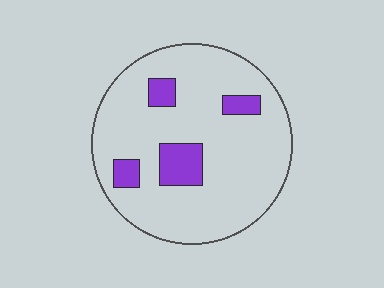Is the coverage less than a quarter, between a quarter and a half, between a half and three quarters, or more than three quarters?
Less than a quarter.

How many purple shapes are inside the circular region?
4.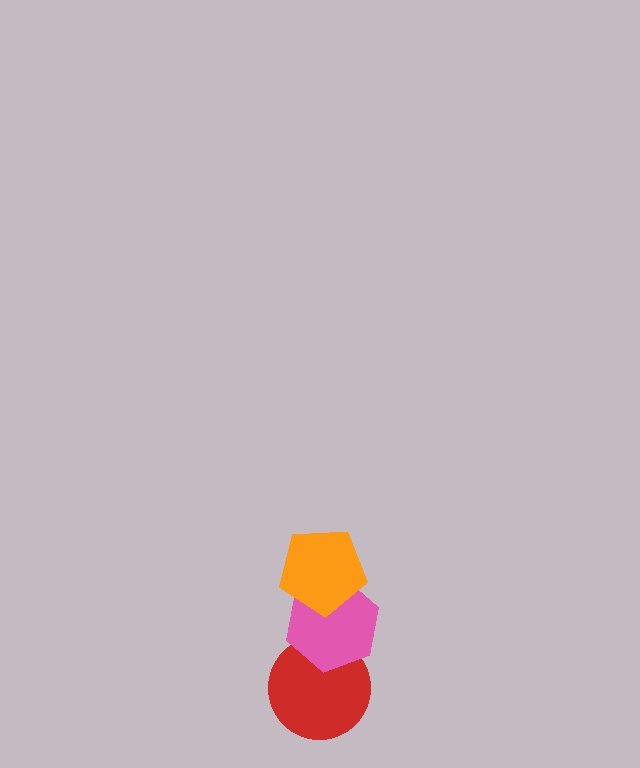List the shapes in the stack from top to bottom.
From top to bottom: the orange pentagon, the pink hexagon, the red circle.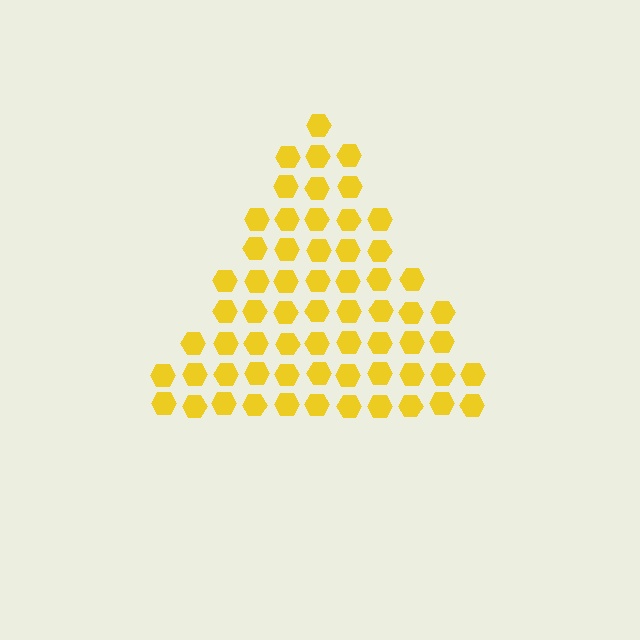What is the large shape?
The large shape is a triangle.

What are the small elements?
The small elements are hexagons.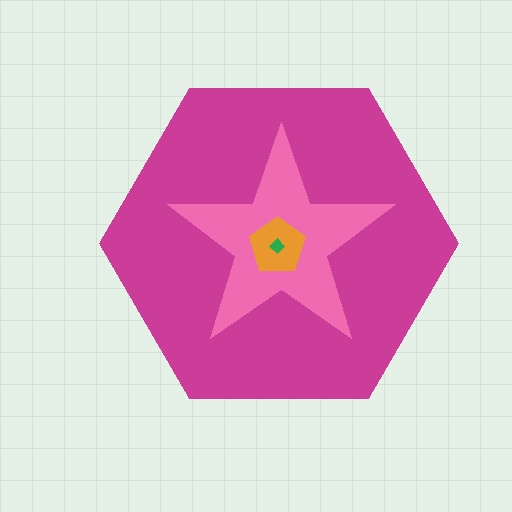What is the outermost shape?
The magenta hexagon.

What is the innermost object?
The green diamond.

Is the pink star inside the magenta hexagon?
Yes.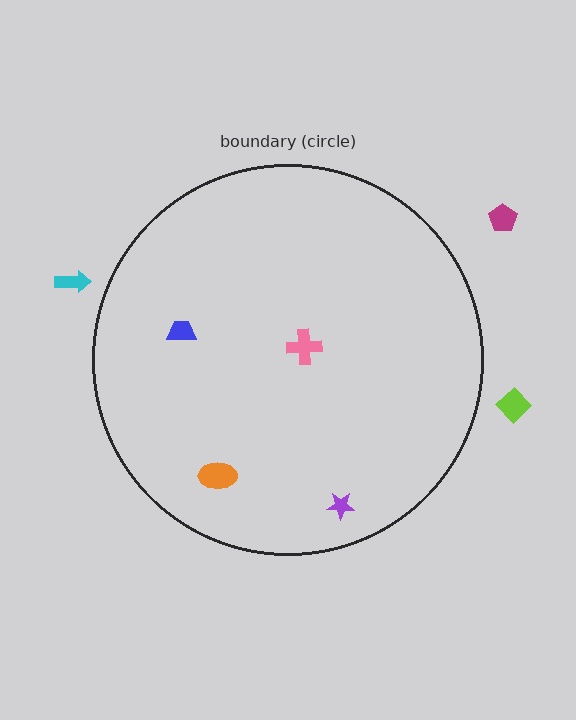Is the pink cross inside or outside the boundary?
Inside.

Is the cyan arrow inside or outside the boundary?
Outside.